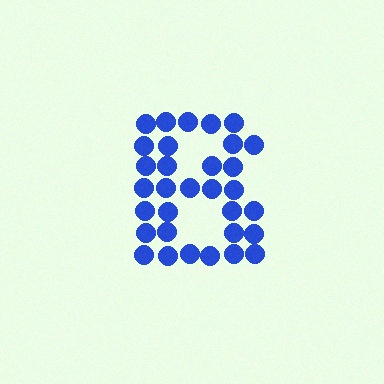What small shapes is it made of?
It is made of small circles.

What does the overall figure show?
The overall figure shows the letter B.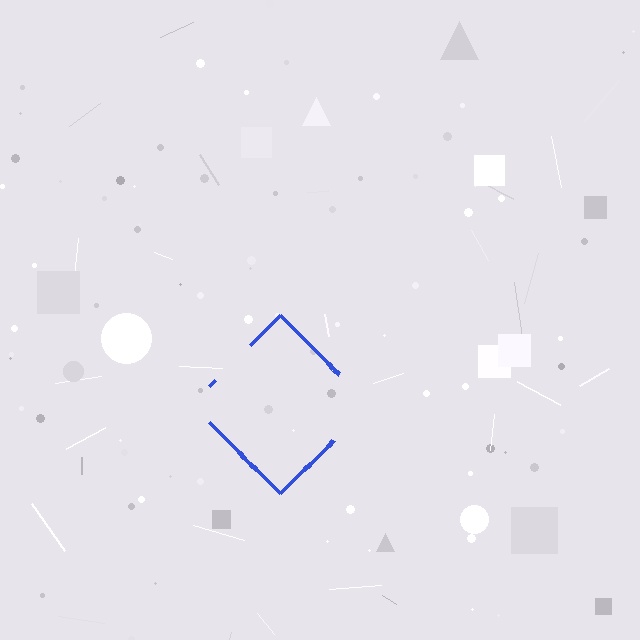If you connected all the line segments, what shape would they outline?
They would outline a diamond.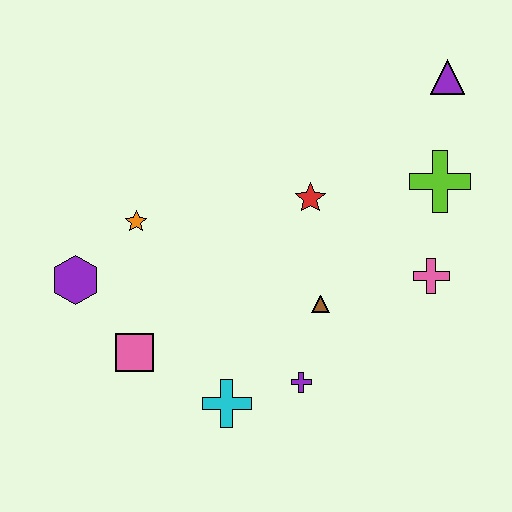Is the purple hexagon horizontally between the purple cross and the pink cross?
No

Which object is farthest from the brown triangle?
The purple triangle is farthest from the brown triangle.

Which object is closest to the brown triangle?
The purple cross is closest to the brown triangle.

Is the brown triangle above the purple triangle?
No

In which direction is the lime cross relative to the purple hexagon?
The lime cross is to the right of the purple hexagon.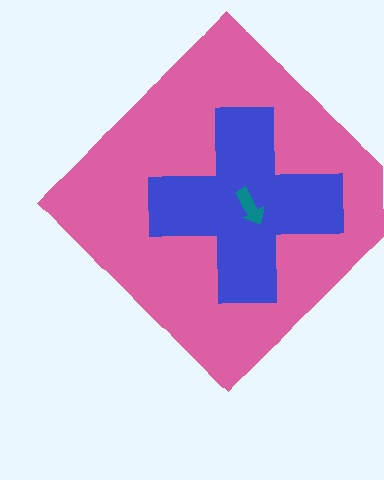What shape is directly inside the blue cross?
The teal arrow.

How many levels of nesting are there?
3.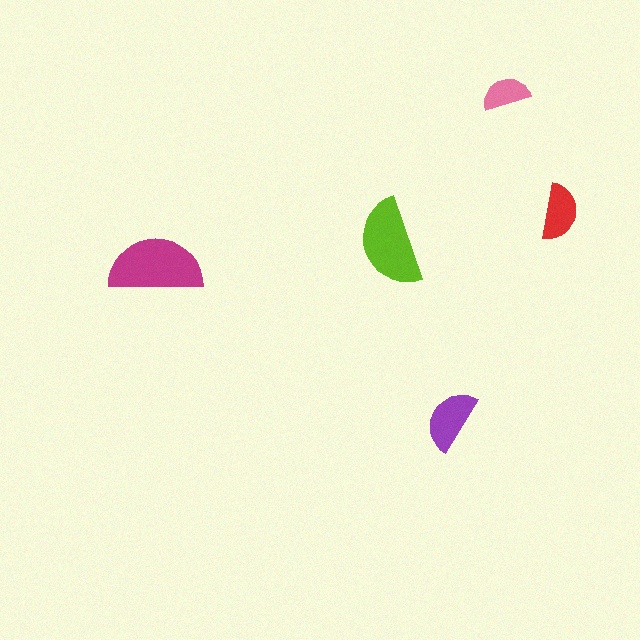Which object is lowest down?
The purple semicircle is bottommost.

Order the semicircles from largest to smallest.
the magenta one, the lime one, the purple one, the red one, the pink one.